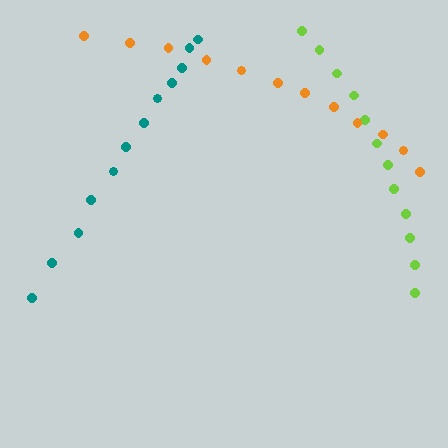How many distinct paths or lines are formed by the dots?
There are 3 distinct paths.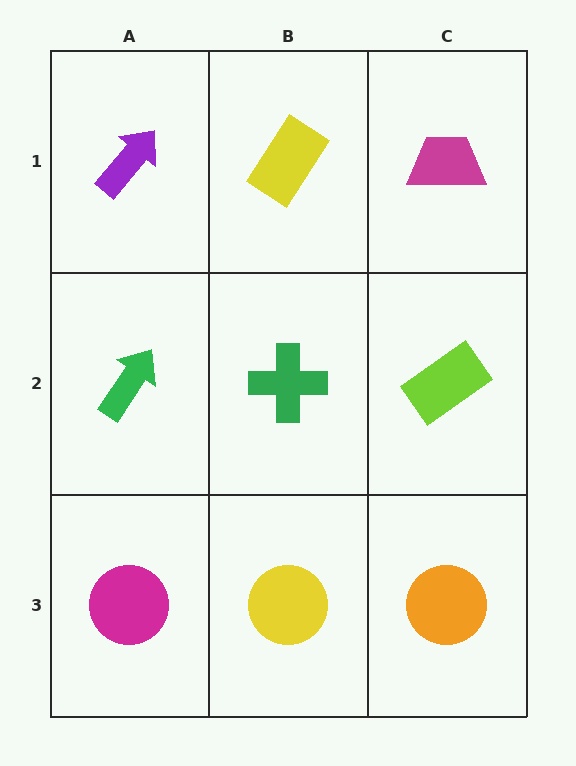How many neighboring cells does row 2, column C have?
3.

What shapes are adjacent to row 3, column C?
A lime rectangle (row 2, column C), a yellow circle (row 3, column B).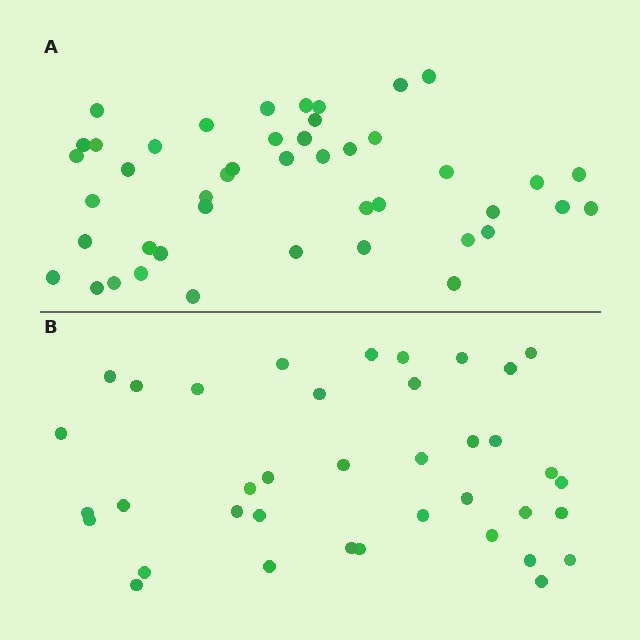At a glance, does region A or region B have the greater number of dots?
Region A (the top region) has more dots.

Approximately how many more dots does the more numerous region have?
Region A has roughly 8 or so more dots than region B.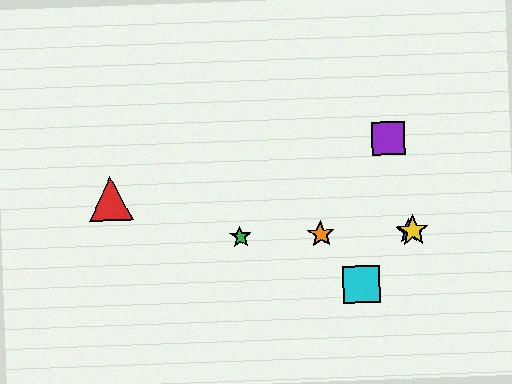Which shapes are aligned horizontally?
The blue star, the green star, the yellow star, the orange star are aligned horizontally.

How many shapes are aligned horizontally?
4 shapes (the blue star, the green star, the yellow star, the orange star) are aligned horizontally.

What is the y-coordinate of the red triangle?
The red triangle is at y≈199.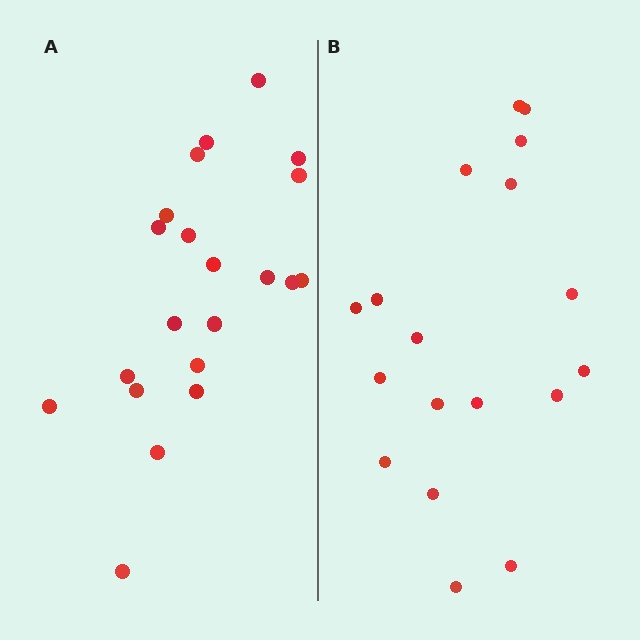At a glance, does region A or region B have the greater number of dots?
Region A (the left region) has more dots.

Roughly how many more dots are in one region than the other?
Region A has just a few more — roughly 2 or 3 more dots than region B.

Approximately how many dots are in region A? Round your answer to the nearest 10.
About 20 dots. (The exact count is 21, which rounds to 20.)